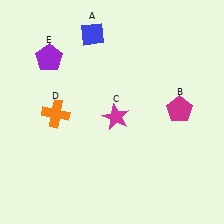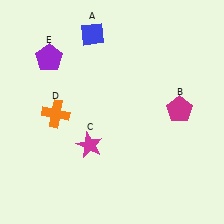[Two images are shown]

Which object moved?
The magenta star (C) moved down.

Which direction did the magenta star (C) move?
The magenta star (C) moved down.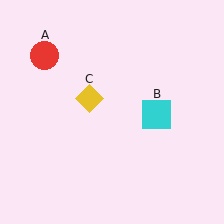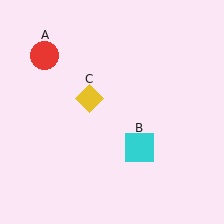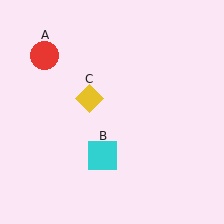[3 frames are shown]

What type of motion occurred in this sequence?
The cyan square (object B) rotated clockwise around the center of the scene.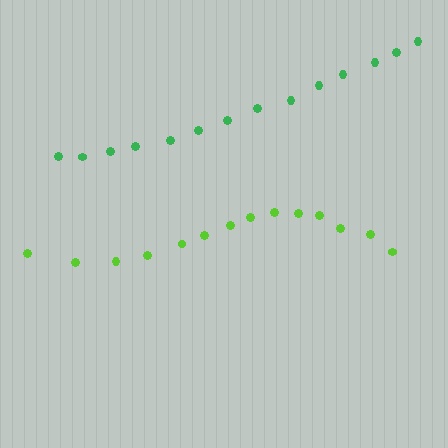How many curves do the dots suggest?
There are 2 distinct paths.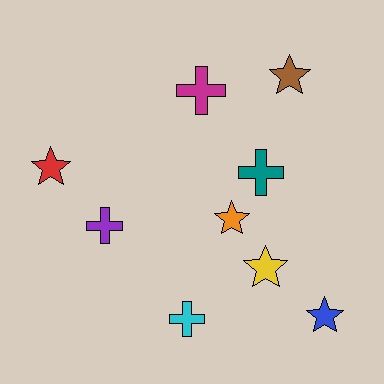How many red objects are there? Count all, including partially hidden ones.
There is 1 red object.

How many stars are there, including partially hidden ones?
There are 5 stars.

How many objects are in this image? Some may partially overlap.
There are 9 objects.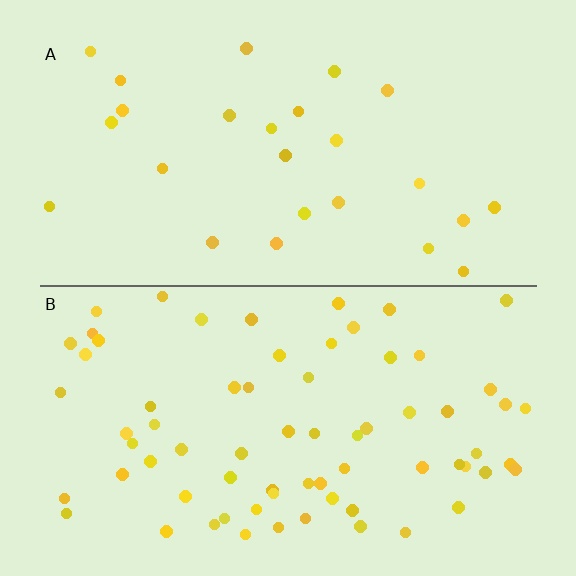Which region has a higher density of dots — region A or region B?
B (the bottom).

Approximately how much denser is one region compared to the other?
Approximately 2.8× — region B over region A.